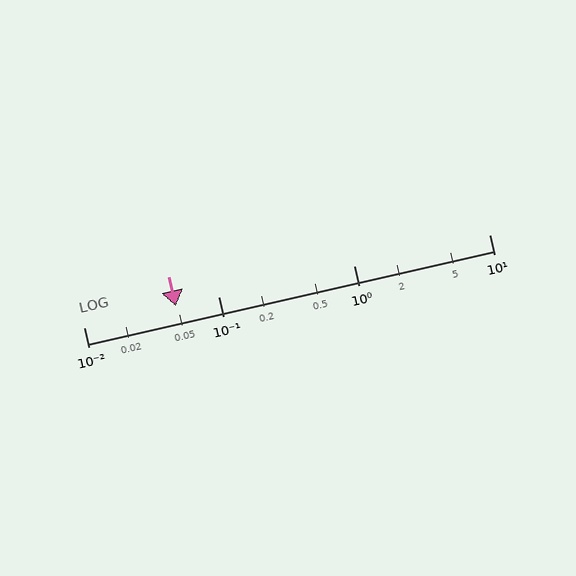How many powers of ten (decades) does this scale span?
The scale spans 3 decades, from 0.01 to 10.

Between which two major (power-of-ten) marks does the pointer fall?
The pointer is between 0.01 and 0.1.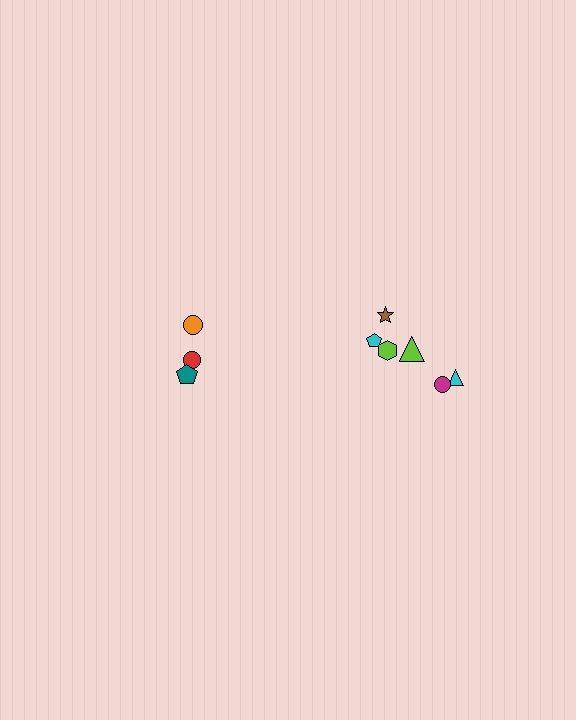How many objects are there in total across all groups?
There are 9 objects.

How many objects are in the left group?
There are 3 objects.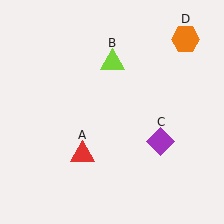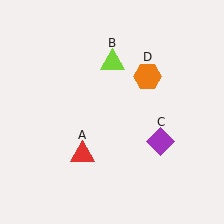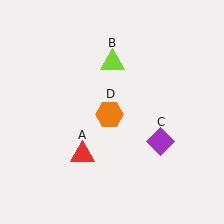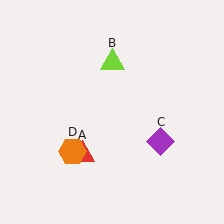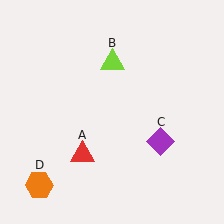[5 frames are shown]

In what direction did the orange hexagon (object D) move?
The orange hexagon (object D) moved down and to the left.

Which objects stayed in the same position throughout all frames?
Red triangle (object A) and lime triangle (object B) and purple diamond (object C) remained stationary.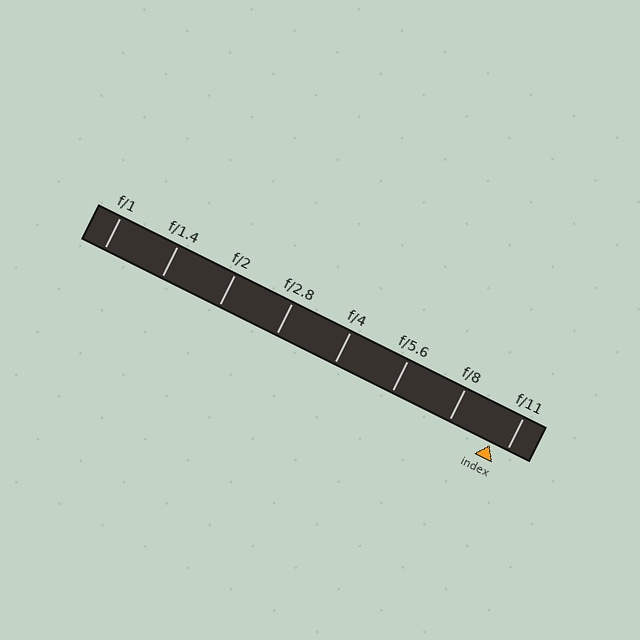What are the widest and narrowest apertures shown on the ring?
The widest aperture shown is f/1 and the narrowest is f/11.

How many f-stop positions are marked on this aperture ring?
There are 8 f-stop positions marked.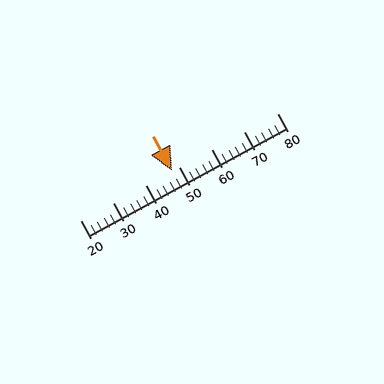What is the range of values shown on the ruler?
The ruler shows values from 20 to 80.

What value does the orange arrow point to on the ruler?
The orange arrow points to approximately 48.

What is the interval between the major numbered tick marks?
The major tick marks are spaced 10 units apart.